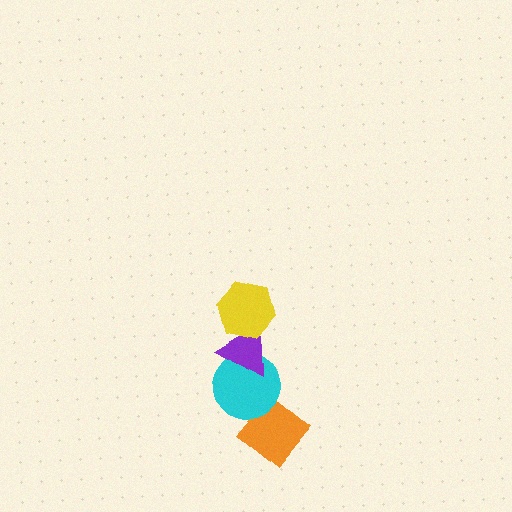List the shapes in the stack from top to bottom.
From top to bottom: the yellow hexagon, the purple triangle, the cyan circle, the orange diamond.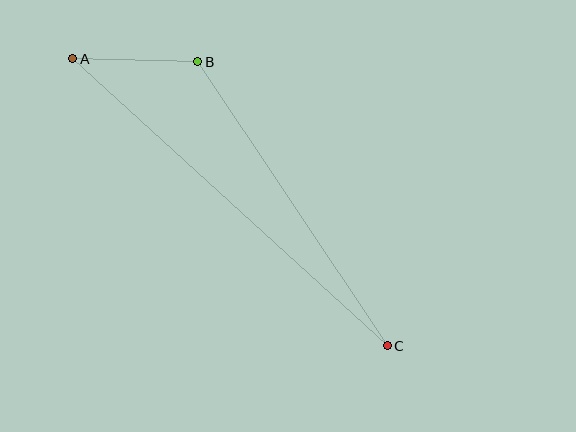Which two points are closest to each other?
Points A and B are closest to each other.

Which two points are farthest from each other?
Points A and C are farthest from each other.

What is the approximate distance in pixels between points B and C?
The distance between B and C is approximately 341 pixels.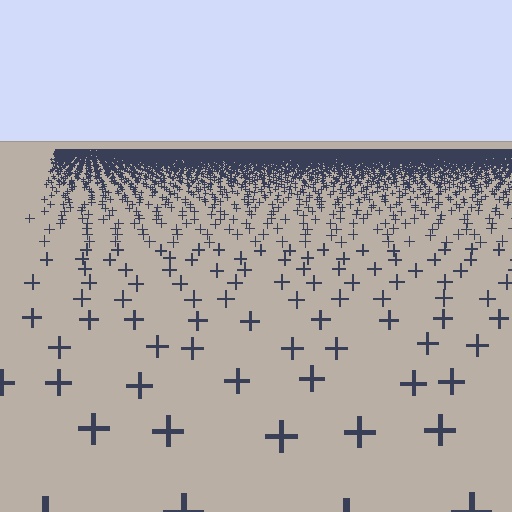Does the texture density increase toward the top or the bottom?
Density increases toward the top.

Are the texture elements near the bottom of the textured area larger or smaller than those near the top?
Larger. Near the bottom, elements are closer to the viewer and appear at a bigger on-screen size.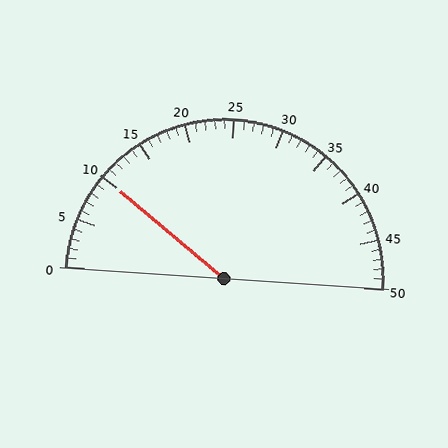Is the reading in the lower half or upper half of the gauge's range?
The reading is in the lower half of the range (0 to 50).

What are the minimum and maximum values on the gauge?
The gauge ranges from 0 to 50.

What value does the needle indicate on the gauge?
The needle indicates approximately 10.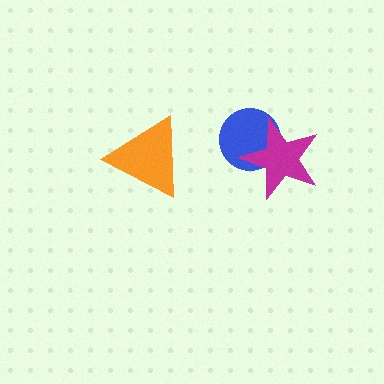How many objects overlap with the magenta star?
1 object overlaps with the magenta star.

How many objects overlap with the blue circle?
1 object overlaps with the blue circle.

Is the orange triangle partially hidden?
No, no other shape covers it.